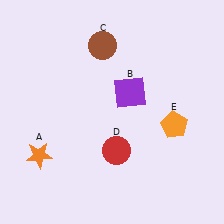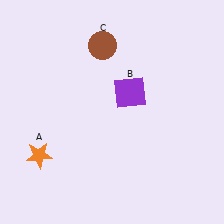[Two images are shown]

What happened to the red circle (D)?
The red circle (D) was removed in Image 2. It was in the bottom-right area of Image 1.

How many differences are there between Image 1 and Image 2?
There are 2 differences between the two images.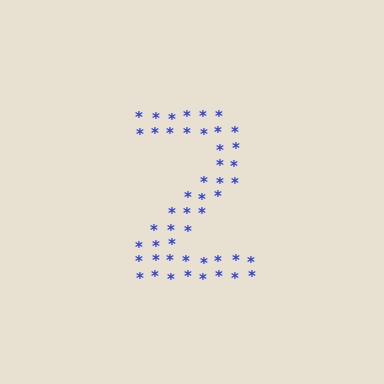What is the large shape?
The large shape is the digit 2.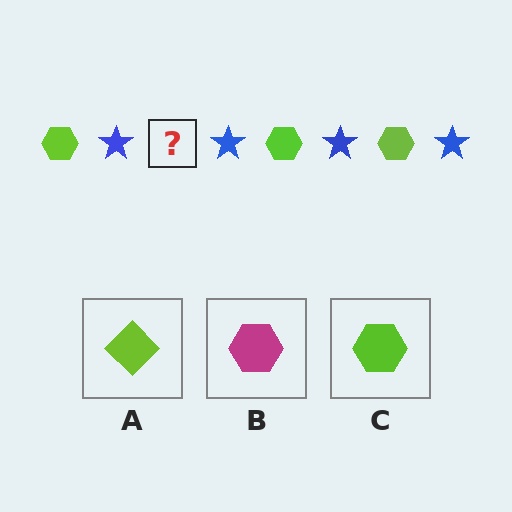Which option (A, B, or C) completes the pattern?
C.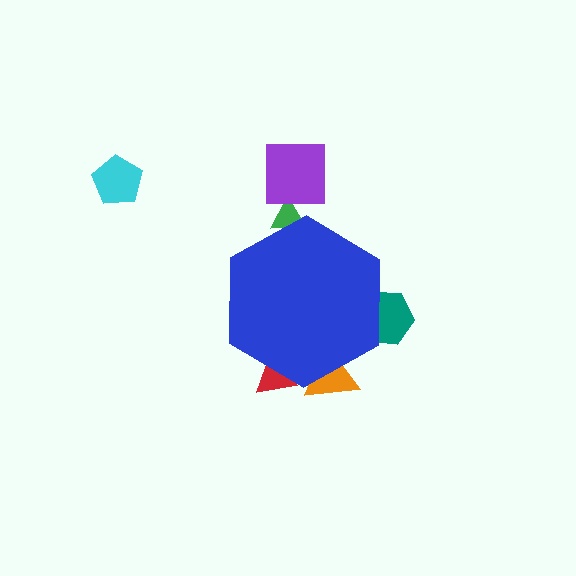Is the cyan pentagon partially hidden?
No, the cyan pentagon is fully visible.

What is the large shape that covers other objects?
A blue hexagon.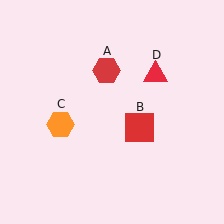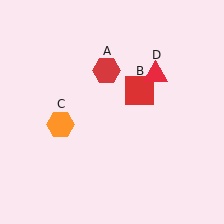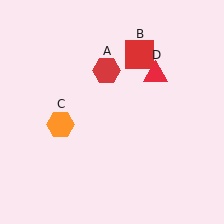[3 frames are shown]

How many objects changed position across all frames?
1 object changed position: red square (object B).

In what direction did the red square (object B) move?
The red square (object B) moved up.